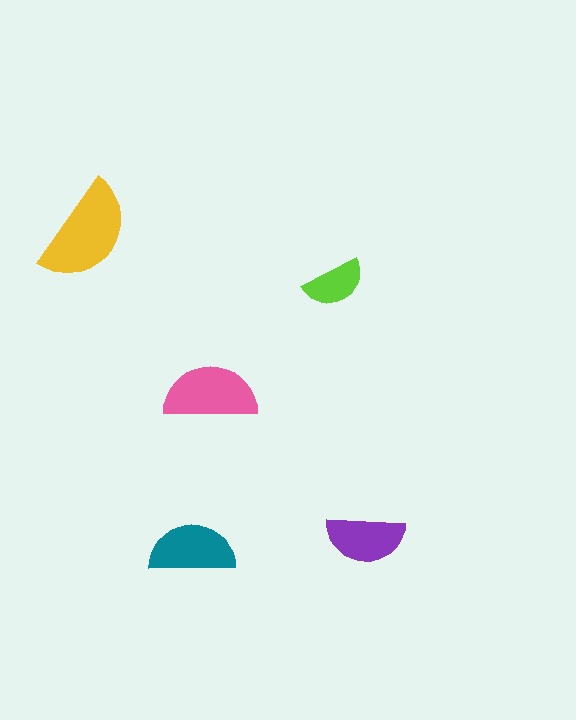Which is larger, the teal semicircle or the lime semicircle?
The teal one.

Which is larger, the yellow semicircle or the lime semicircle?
The yellow one.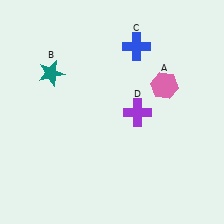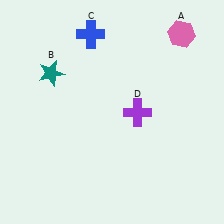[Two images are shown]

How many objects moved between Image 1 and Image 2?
2 objects moved between the two images.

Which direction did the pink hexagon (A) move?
The pink hexagon (A) moved up.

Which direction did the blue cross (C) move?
The blue cross (C) moved left.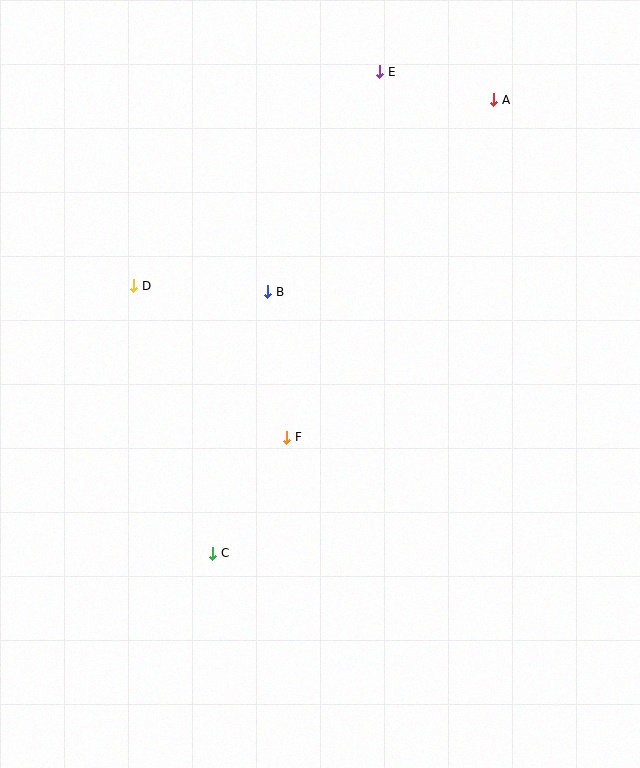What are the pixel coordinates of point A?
Point A is at (494, 100).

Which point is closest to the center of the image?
Point F at (287, 437) is closest to the center.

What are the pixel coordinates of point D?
Point D is at (134, 286).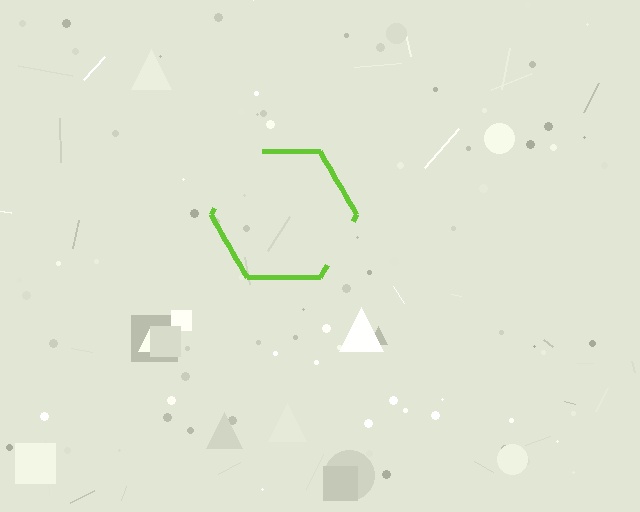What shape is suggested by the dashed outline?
The dashed outline suggests a hexagon.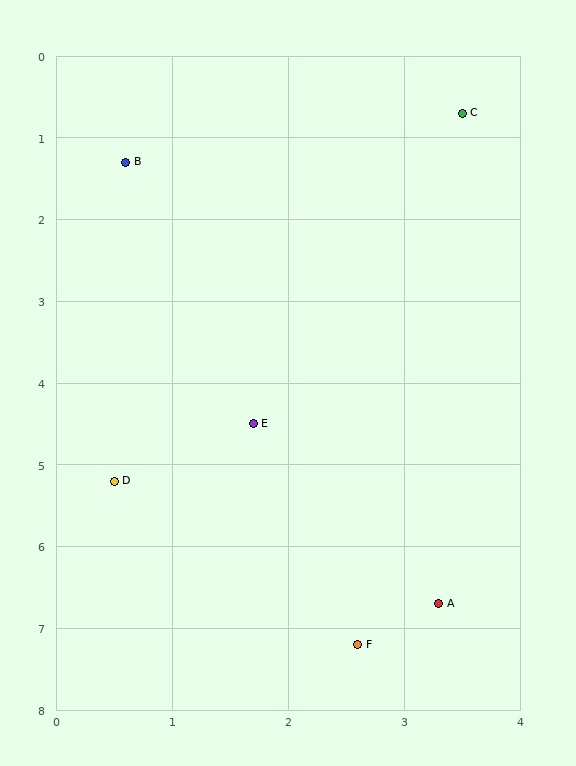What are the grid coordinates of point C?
Point C is at approximately (3.5, 0.7).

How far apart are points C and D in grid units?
Points C and D are about 5.4 grid units apart.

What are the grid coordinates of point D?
Point D is at approximately (0.5, 5.2).